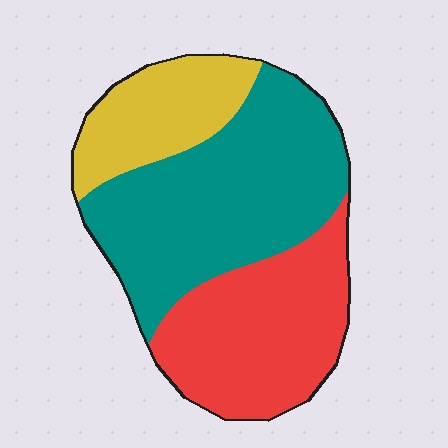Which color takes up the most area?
Teal, at roughly 45%.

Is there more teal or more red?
Teal.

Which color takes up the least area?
Yellow, at roughly 20%.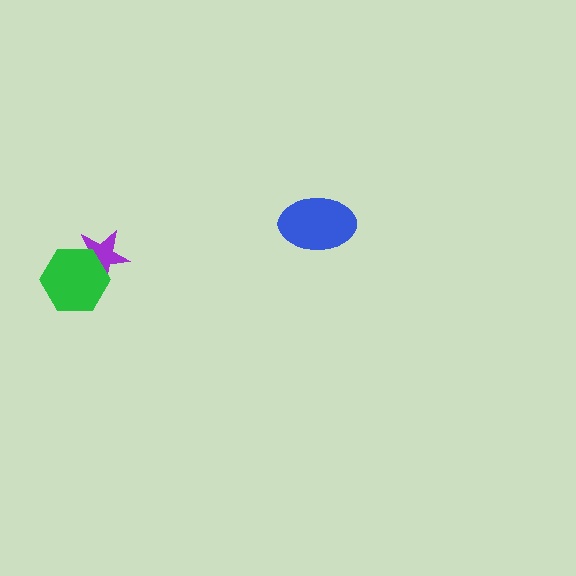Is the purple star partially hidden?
Yes, it is partially covered by another shape.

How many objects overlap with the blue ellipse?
0 objects overlap with the blue ellipse.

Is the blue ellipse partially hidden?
No, no other shape covers it.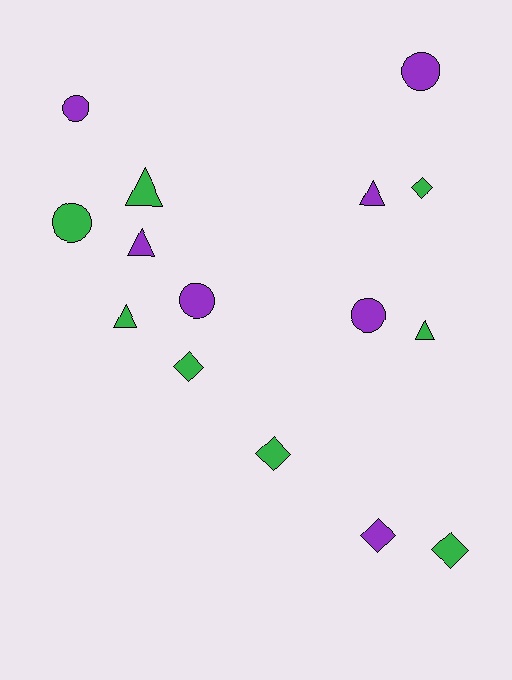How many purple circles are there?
There are 4 purple circles.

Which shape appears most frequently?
Diamond, with 5 objects.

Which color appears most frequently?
Green, with 8 objects.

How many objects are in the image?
There are 15 objects.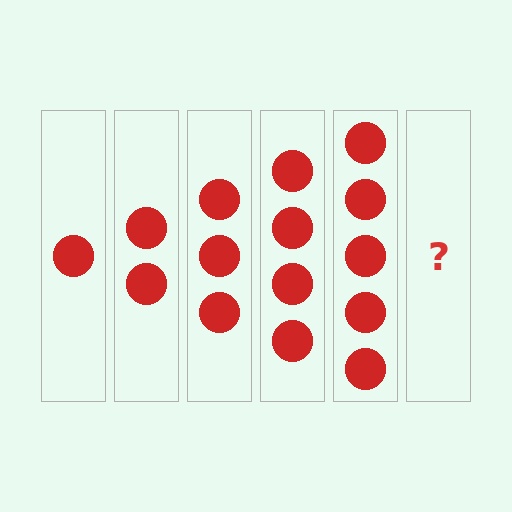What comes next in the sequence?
The next element should be 6 circles.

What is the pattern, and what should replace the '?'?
The pattern is that each step adds one more circle. The '?' should be 6 circles.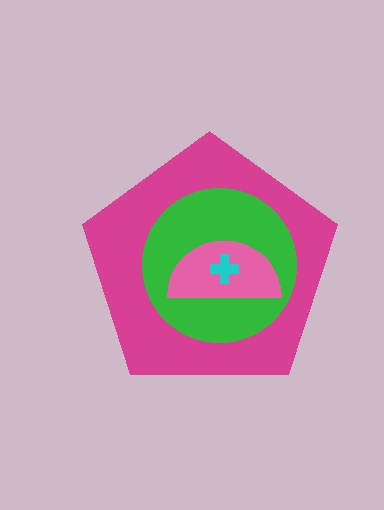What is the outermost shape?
The magenta pentagon.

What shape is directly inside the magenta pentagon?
The green circle.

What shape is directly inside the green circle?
The pink semicircle.